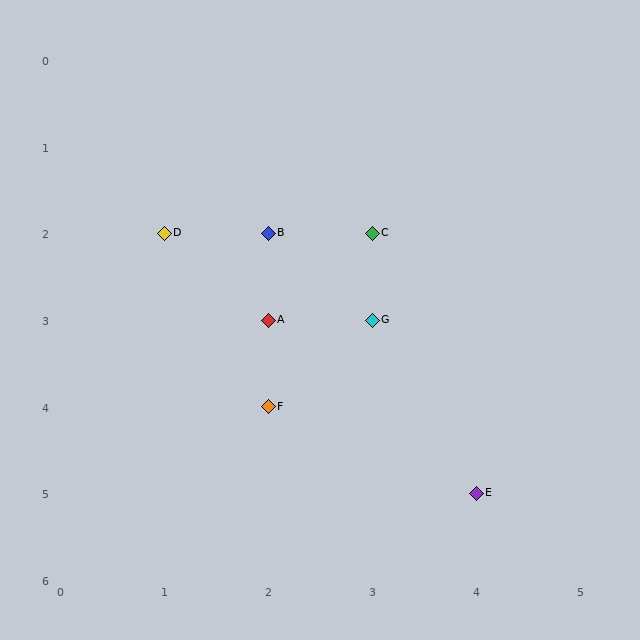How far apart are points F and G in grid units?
Points F and G are 1 column and 1 row apart (about 1.4 grid units diagonally).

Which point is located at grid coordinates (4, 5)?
Point E is at (4, 5).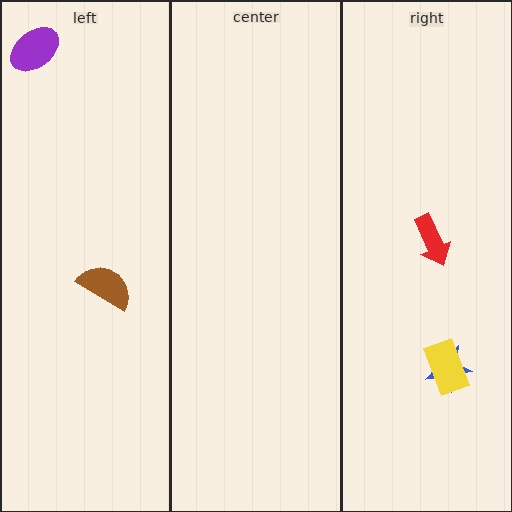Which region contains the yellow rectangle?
The right region.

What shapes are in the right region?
The blue star, the red arrow, the yellow rectangle.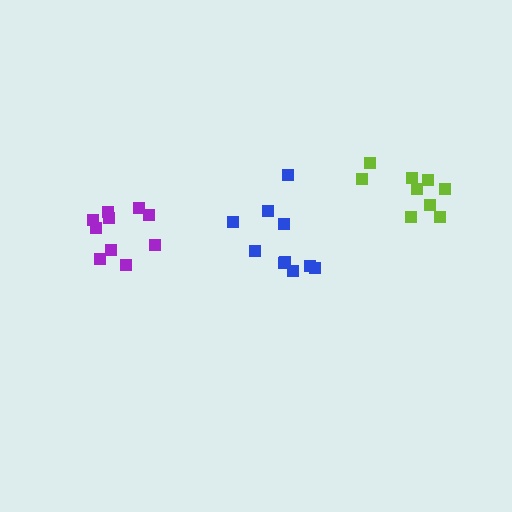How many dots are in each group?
Group 1: 10 dots, Group 2: 10 dots, Group 3: 9 dots (29 total).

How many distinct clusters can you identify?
There are 3 distinct clusters.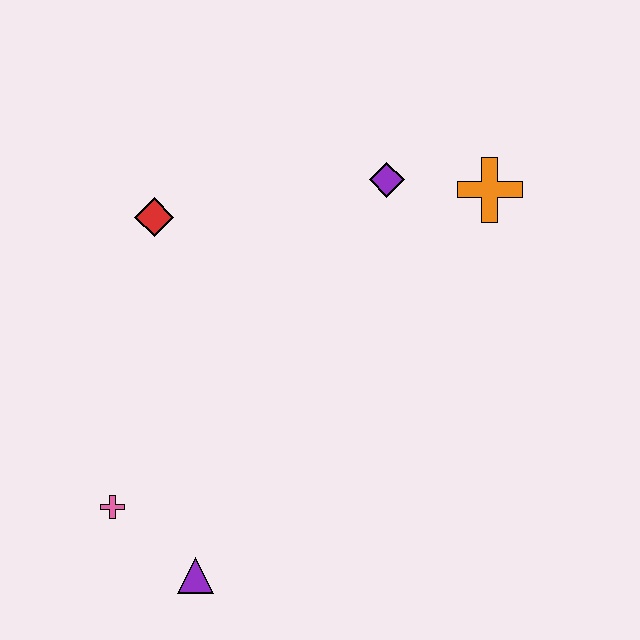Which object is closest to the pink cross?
The purple triangle is closest to the pink cross.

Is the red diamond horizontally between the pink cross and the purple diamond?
Yes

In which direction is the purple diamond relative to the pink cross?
The purple diamond is above the pink cross.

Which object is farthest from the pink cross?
The orange cross is farthest from the pink cross.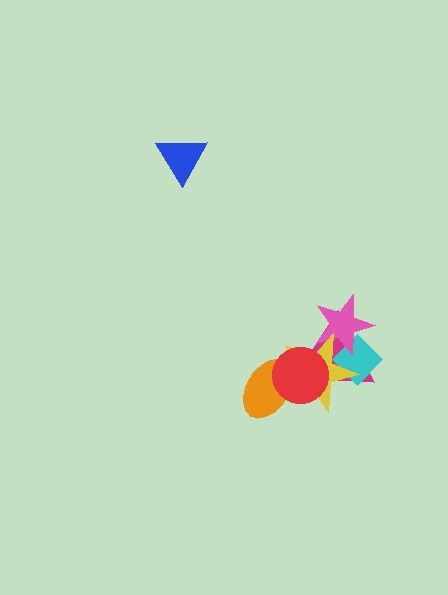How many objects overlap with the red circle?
3 objects overlap with the red circle.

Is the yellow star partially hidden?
Yes, it is partially covered by another shape.